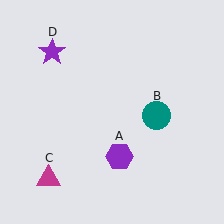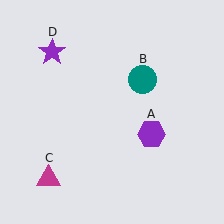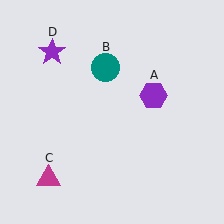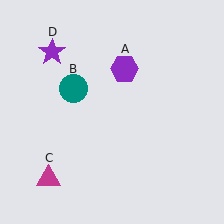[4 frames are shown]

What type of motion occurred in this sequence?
The purple hexagon (object A), teal circle (object B) rotated counterclockwise around the center of the scene.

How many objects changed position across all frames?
2 objects changed position: purple hexagon (object A), teal circle (object B).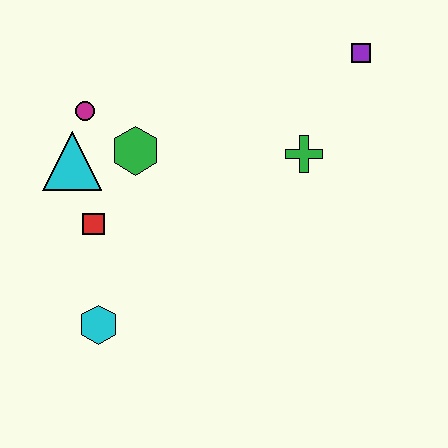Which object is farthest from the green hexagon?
The purple square is farthest from the green hexagon.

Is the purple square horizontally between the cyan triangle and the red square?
No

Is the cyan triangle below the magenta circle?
Yes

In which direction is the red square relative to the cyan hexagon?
The red square is above the cyan hexagon.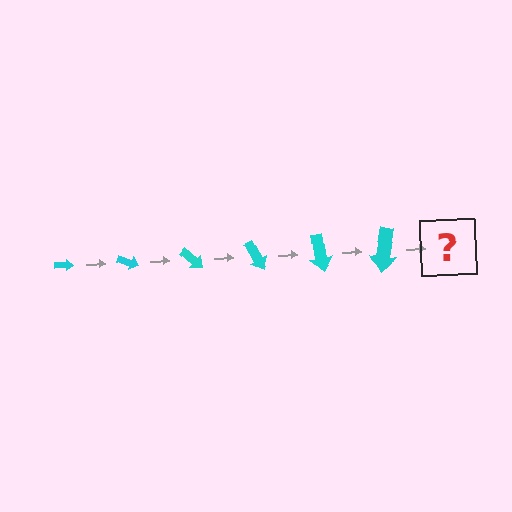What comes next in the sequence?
The next element should be an arrow, larger than the previous one and rotated 120 degrees from the start.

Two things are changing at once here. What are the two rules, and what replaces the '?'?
The two rules are that the arrow grows larger each step and it rotates 20 degrees each step. The '?' should be an arrow, larger than the previous one and rotated 120 degrees from the start.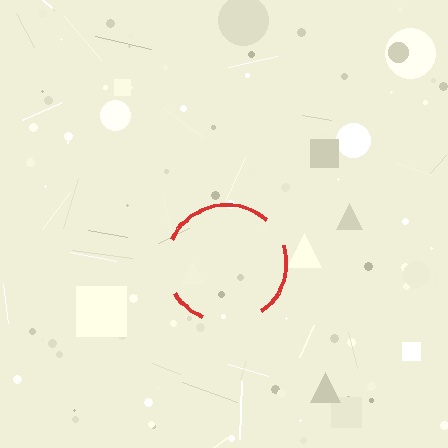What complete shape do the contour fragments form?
The contour fragments form a circle.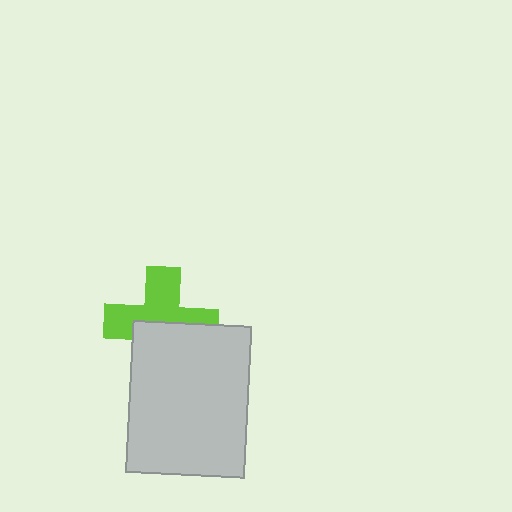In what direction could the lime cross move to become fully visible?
The lime cross could move up. That would shift it out from behind the light gray rectangle entirely.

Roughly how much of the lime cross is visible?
About half of it is visible (roughly 53%).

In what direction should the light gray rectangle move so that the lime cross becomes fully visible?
The light gray rectangle should move down. That is the shortest direction to clear the overlap and leave the lime cross fully visible.